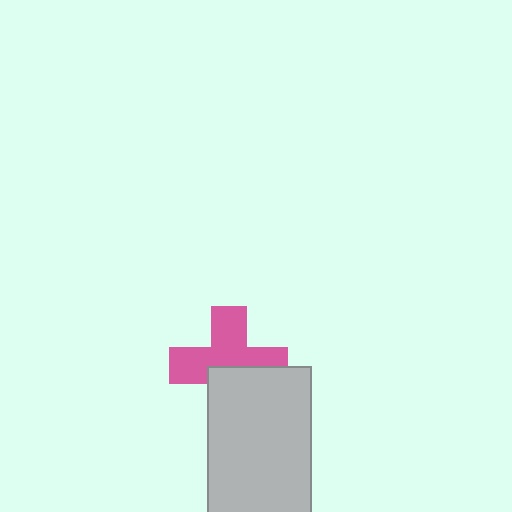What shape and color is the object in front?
The object in front is a light gray rectangle.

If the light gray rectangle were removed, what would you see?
You would see the complete pink cross.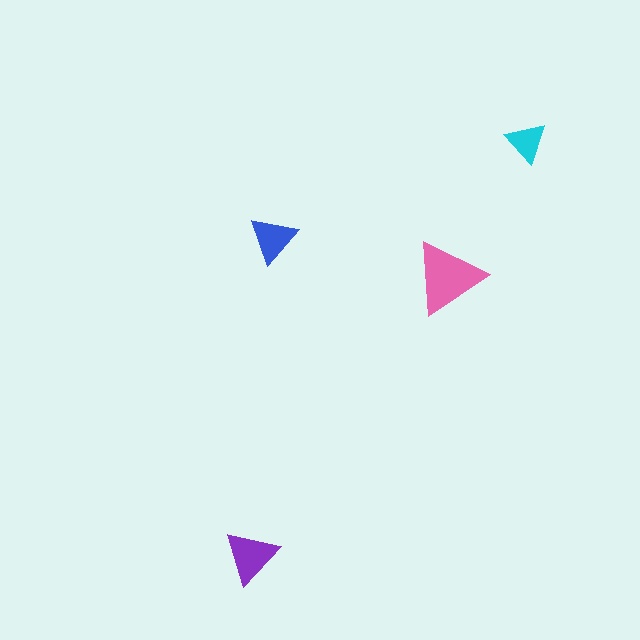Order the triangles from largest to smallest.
the pink one, the purple one, the blue one, the cyan one.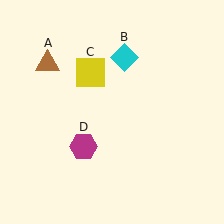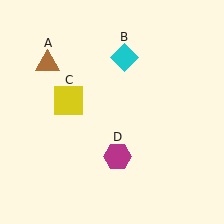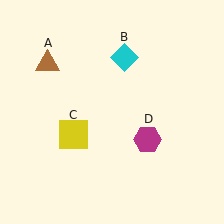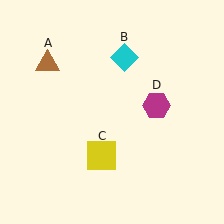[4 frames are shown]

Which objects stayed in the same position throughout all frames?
Brown triangle (object A) and cyan diamond (object B) remained stationary.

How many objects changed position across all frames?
2 objects changed position: yellow square (object C), magenta hexagon (object D).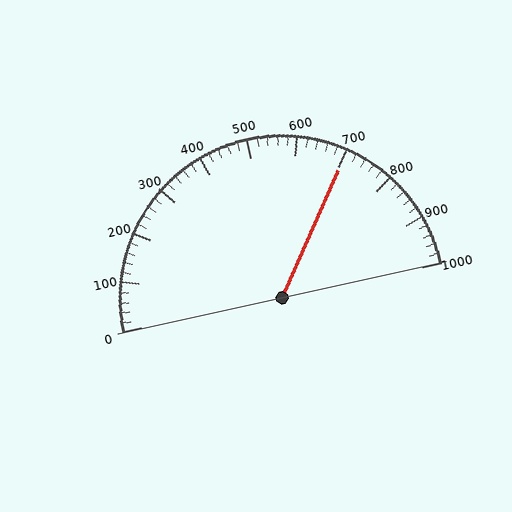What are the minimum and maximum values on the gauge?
The gauge ranges from 0 to 1000.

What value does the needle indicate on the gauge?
The needle indicates approximately 700.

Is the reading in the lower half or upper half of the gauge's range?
The reading is in the upper half of the range (0 to 1000).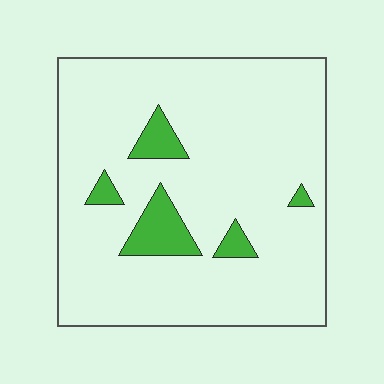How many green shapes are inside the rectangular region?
5.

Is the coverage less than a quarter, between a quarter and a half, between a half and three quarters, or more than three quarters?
Less than a quarter.